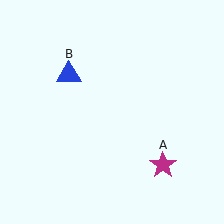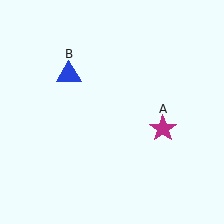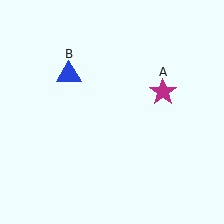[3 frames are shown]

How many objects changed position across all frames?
1 object changed position: magenta star (object A).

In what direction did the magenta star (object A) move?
The magenta star (object A) moved up.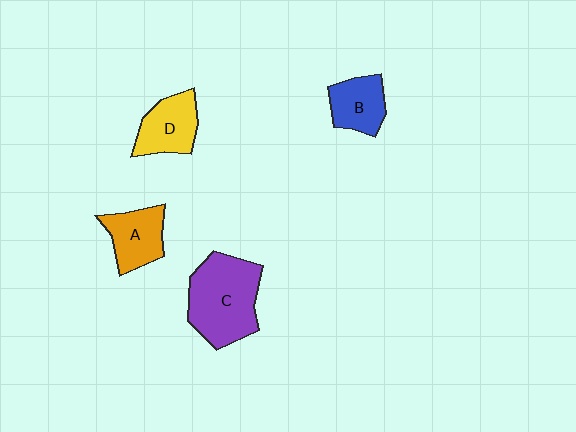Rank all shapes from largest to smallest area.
From largest to smallest: C (purple), D (yellow), A (orange), B (blue).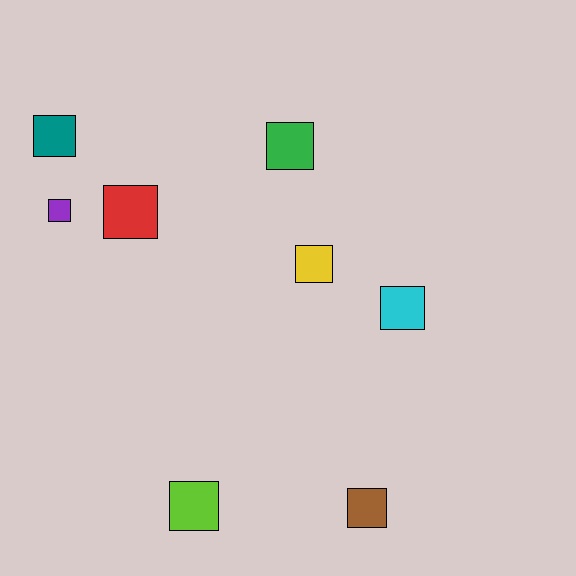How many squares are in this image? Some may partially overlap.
There are 8 squares.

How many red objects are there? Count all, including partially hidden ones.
There is 1 red object.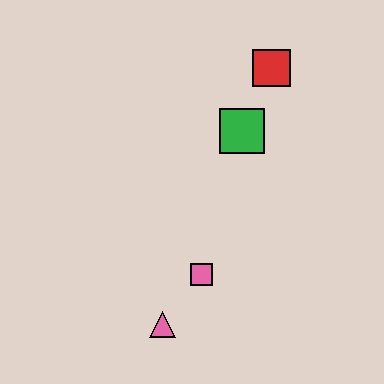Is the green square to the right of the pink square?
Yes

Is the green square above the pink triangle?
Yes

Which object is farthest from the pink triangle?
The red square is farthest from the pink triangle.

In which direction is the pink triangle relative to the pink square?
The pink triangle is below the pink square.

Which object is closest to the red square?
The green square is closest to the red square.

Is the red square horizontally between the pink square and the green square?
No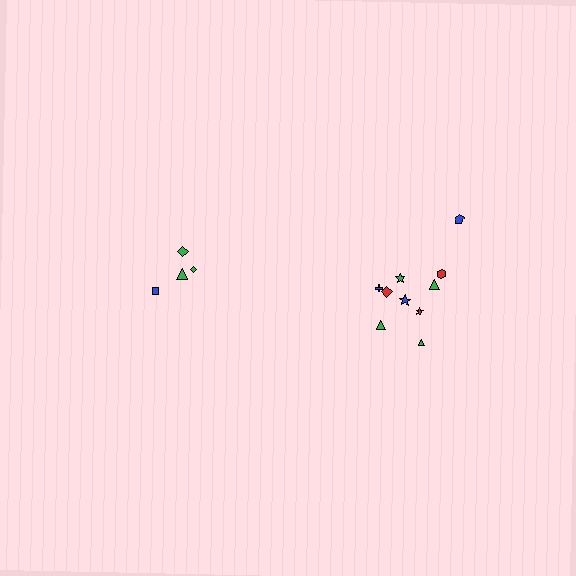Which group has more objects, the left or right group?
The right group.